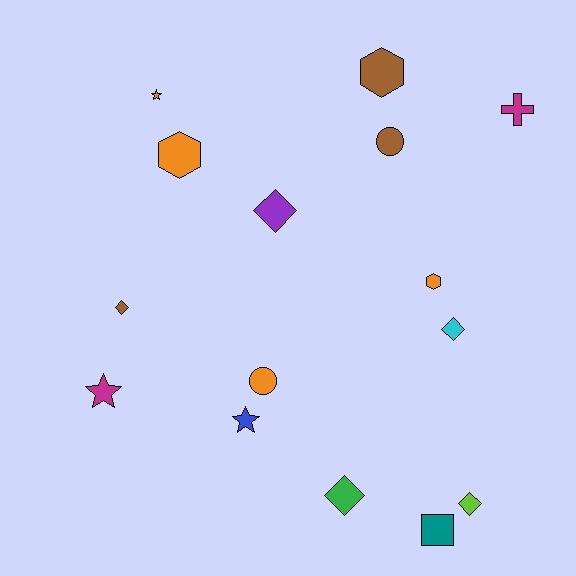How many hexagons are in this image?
There are 3 hexagons.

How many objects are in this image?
There are 15 objects.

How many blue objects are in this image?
There is 1 blue object.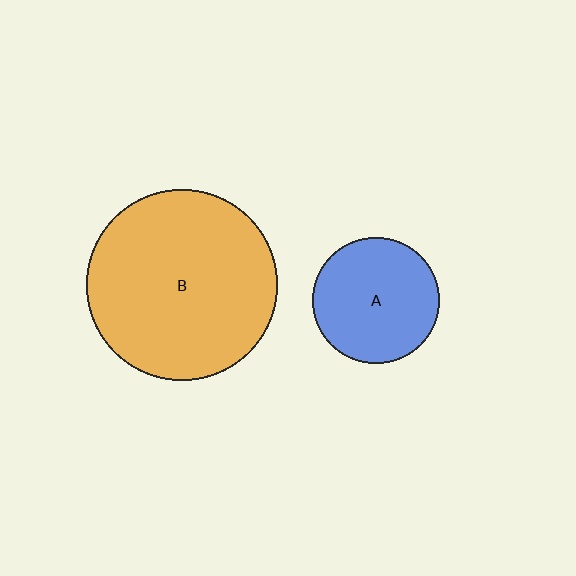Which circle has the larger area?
Circle B (orange).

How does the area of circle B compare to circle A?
Approximately 2.3 times.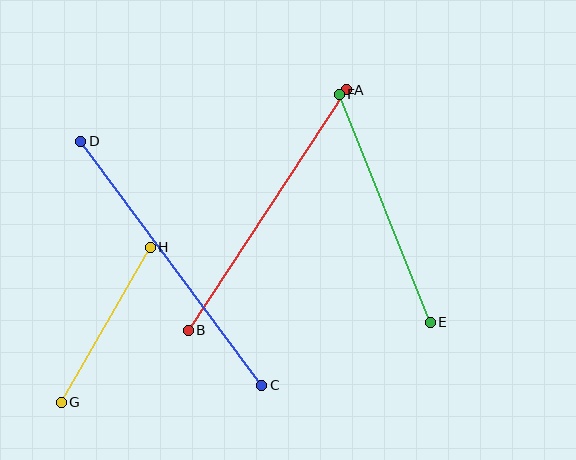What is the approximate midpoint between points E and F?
The midpoint is at approximately (385, 208) pixels.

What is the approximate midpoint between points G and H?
The midpoint is at approximately (106, 325) pixels.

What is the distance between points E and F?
The distance is approximately 245 pixels.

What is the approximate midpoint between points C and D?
The midpoint is at approximately (171, 263) pixels.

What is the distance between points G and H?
The distance is approximately 179 pixels.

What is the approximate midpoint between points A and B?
The midpoint is at approximately (267, 210) pixels.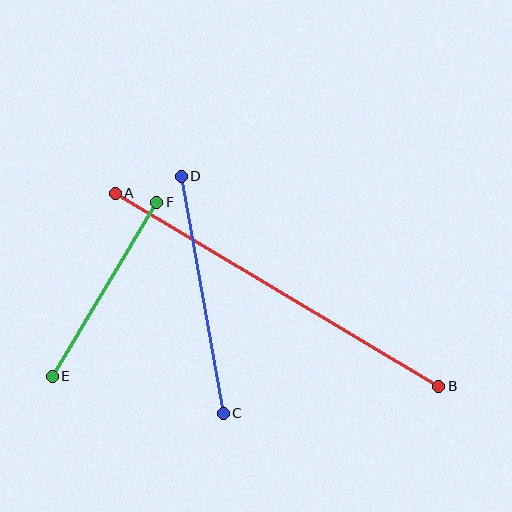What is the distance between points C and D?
The distance is approximately 241 pixels.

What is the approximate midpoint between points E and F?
The midpoint is at approximately (104, 289) pixels.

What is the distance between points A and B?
The distance is approximately 377 pixels.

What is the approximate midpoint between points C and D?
The midpoint is at approximately (202, 295) pixels.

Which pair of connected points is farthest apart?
Points A and B are farthest apart.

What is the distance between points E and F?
The distance is approximately 203 pixels.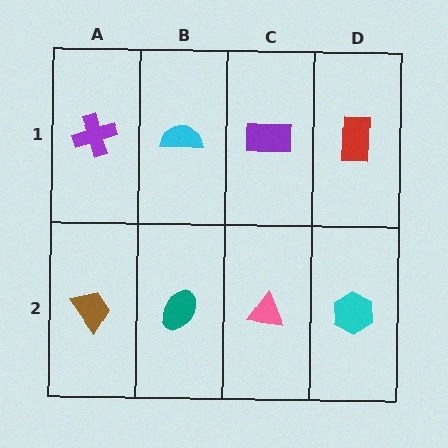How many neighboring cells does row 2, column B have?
3.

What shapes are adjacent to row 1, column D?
A cyan hexagon (row 2, column D), a purple rectangle (row 1, column C).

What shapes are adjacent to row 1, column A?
A brown trapezoid (row 2, column A), a cyan semicircle (row 1, column B).